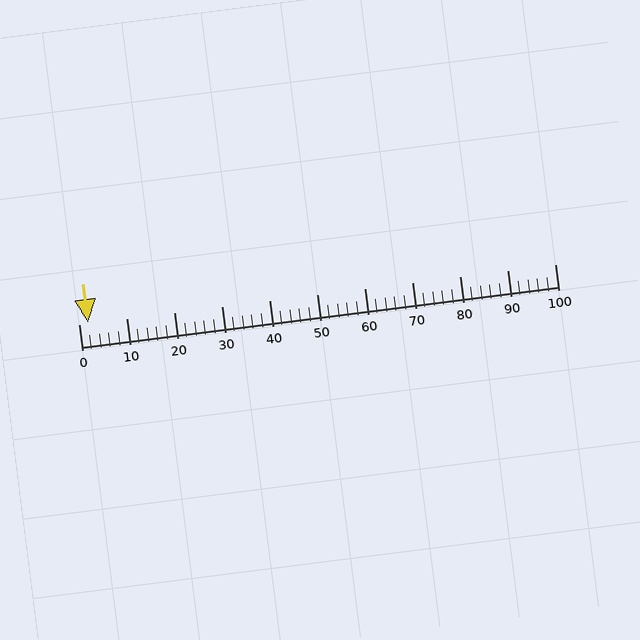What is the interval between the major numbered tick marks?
The major tick marks are spaced 10 units apart.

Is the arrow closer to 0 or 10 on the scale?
The arrow is closer to 0.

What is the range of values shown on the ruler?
The ruler shows values from 0 to 100.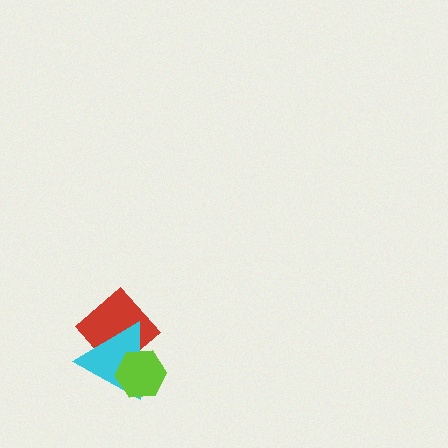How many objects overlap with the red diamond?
2 objects overlap with the red diamond.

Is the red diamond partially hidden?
Yes, it is partially covered by another shape.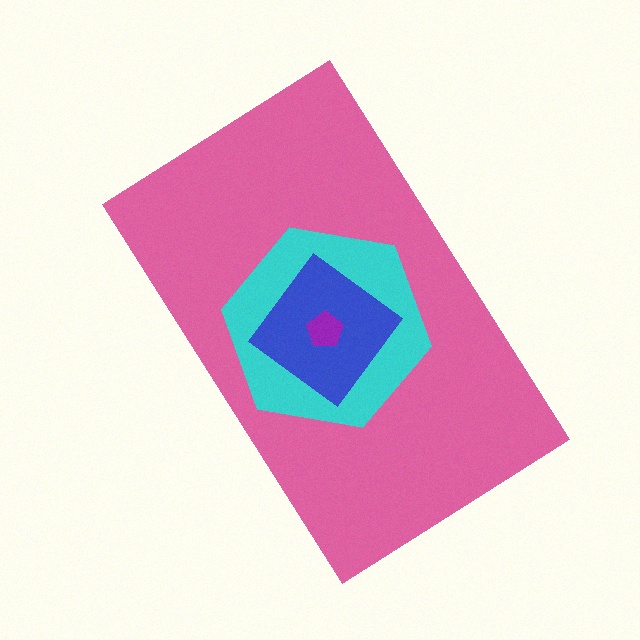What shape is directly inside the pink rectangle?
The cyan hexagon.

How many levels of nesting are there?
4.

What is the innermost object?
The purple pentagon.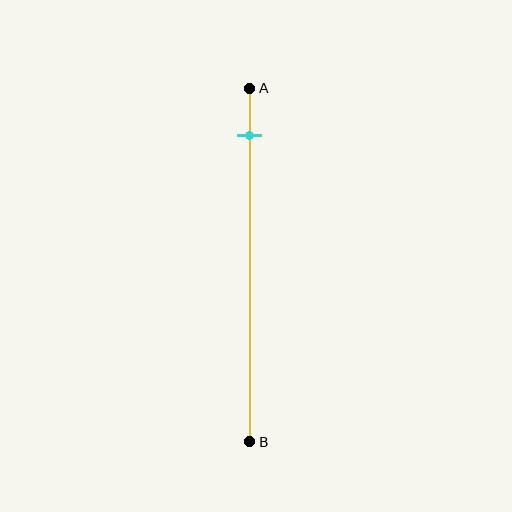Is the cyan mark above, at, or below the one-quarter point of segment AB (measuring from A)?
The cyan mark is above the one-quarter point of segment AB.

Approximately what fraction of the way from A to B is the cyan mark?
The cyan mark is approximately 15% of the way from A to B.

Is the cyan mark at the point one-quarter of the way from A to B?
No, the mark is at about 15% from A, not at the 25% one-quarter point.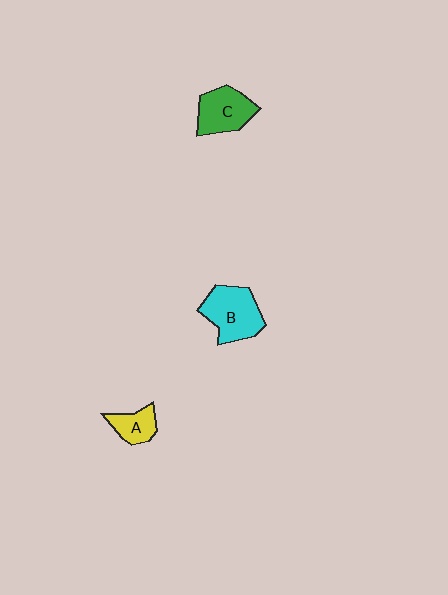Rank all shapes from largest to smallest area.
From largest to smallest: B (cyan), C (green), A (yellow).